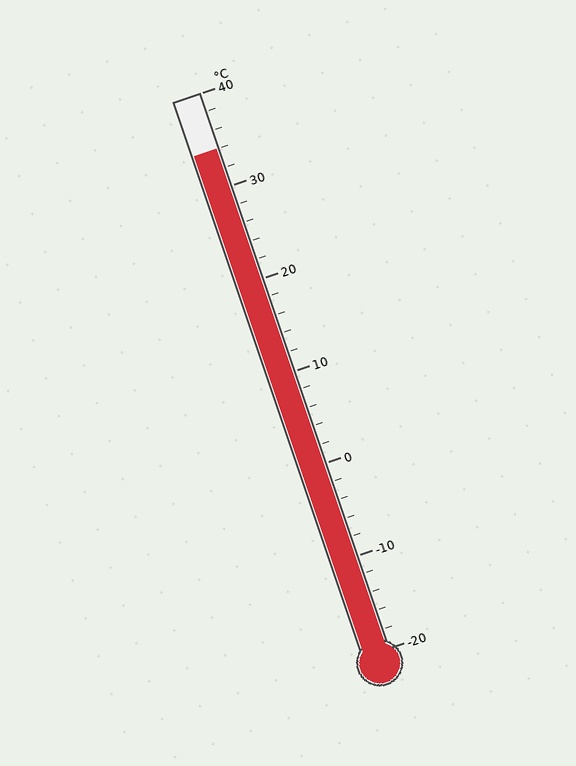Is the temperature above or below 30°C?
The temperature is above 30°C.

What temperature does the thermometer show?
The thermometer shows approximately 34°C.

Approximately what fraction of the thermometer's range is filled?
The thermometer is filled to approximately 90% of its range.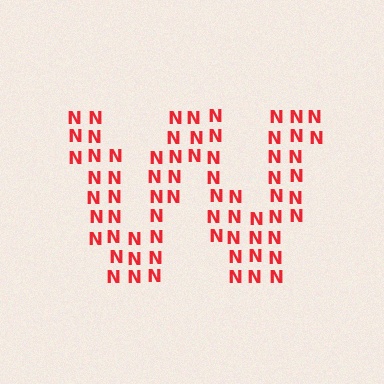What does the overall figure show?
The overall figure shows the letter W.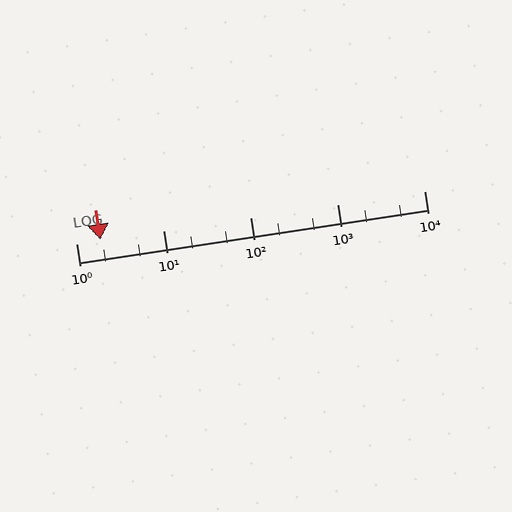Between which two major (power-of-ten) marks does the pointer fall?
The pointer is between 1 and 10.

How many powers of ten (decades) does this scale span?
The scale spans 4 decades, from 1 to 10000.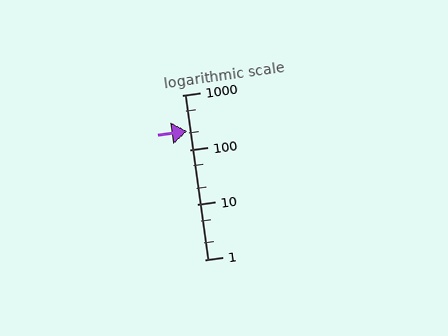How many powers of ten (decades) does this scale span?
The scale spans 3 decades, from 1 to 1000.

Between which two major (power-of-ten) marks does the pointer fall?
The pointer is between 100 and 1000.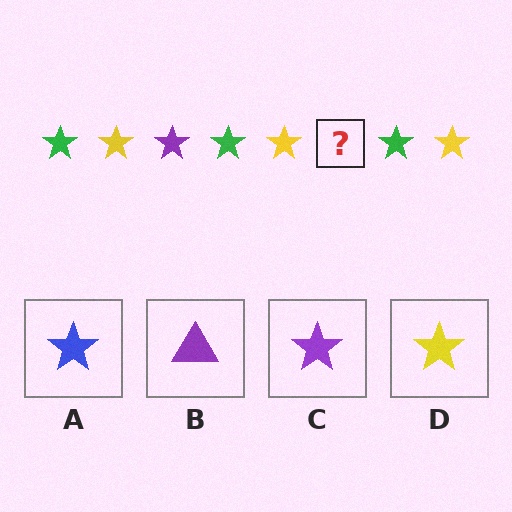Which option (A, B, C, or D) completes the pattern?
C.